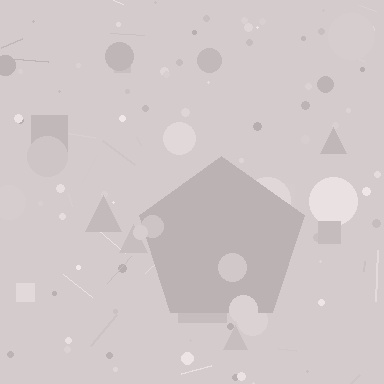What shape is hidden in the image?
A pentagon is hidden in the image.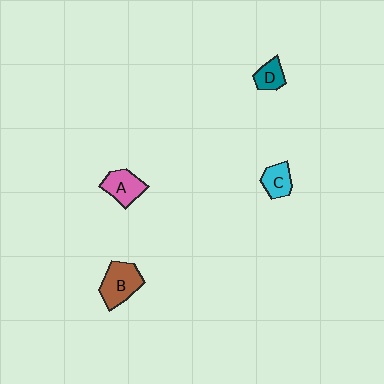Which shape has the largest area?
Shape B (brown).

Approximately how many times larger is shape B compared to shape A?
Approximately 1.3 times.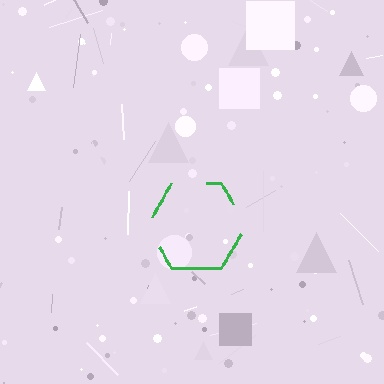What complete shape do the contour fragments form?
The contour fragments form a hexagon.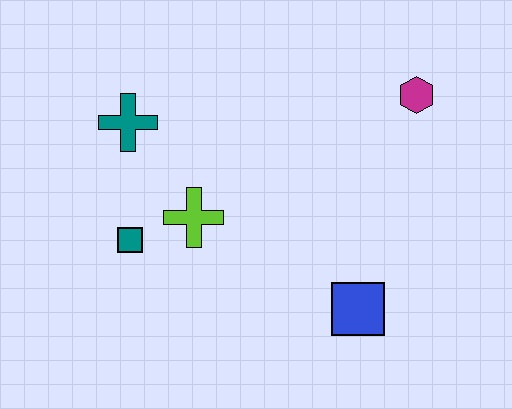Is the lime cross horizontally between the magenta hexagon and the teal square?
Yes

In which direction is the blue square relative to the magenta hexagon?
The blue square is below the magenta hexagon.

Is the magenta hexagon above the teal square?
Yes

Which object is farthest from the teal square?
The magenta hexagon is farthest from the teal square.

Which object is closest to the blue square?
The lime cross is closest to the blue square.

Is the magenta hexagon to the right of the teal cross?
Yes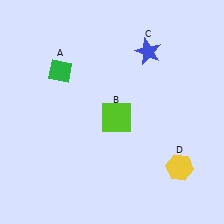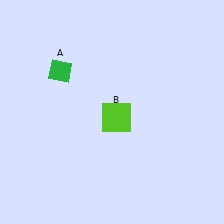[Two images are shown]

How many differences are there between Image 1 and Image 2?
There are 2 differences between the two images.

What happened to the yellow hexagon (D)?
The yellow hexagon (D) was removed in Image 2. It was in the bottom-right area of Image 1.